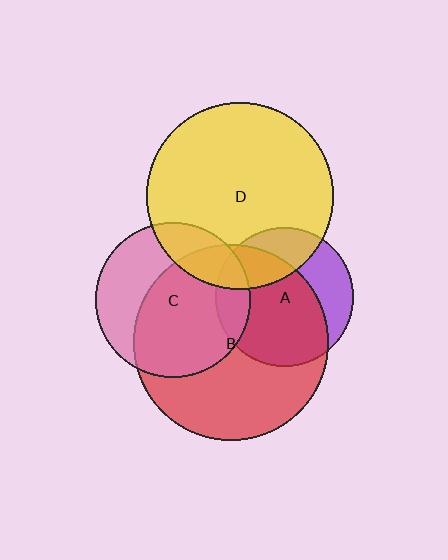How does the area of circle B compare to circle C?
Approximately 1.6 times.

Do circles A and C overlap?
Yes.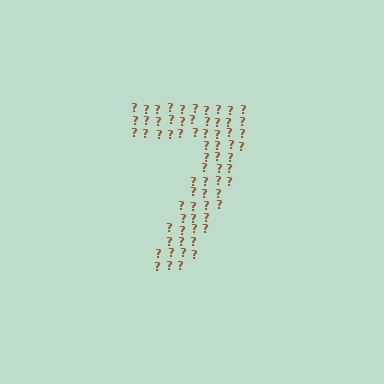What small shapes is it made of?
It is made of small question marks.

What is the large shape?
The large shape is the digit 7.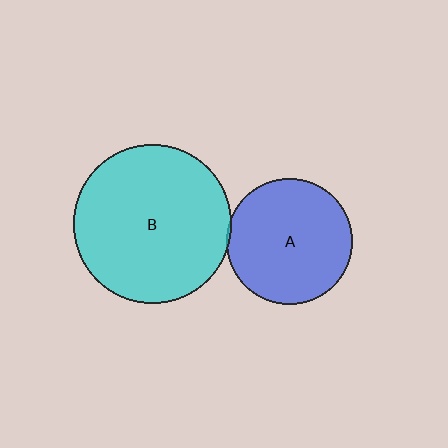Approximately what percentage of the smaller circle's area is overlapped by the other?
Approximately 5%.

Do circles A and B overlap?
Yes.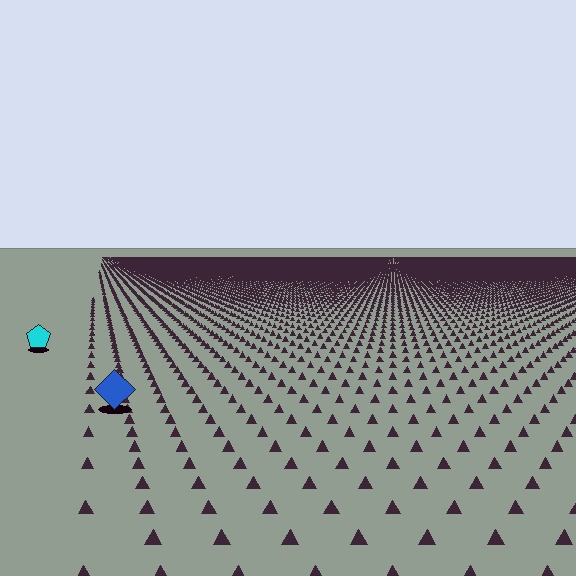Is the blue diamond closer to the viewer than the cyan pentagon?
Yes. The blue diamond is closer — you can tell from the texture gradient: the ground texture is coarser near it.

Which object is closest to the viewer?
The blue diamond is closest. The texture marks near it are larger and more spread out.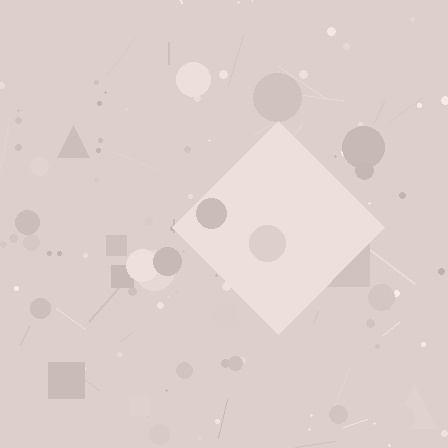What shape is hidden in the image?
A diamond is hidden in the image.